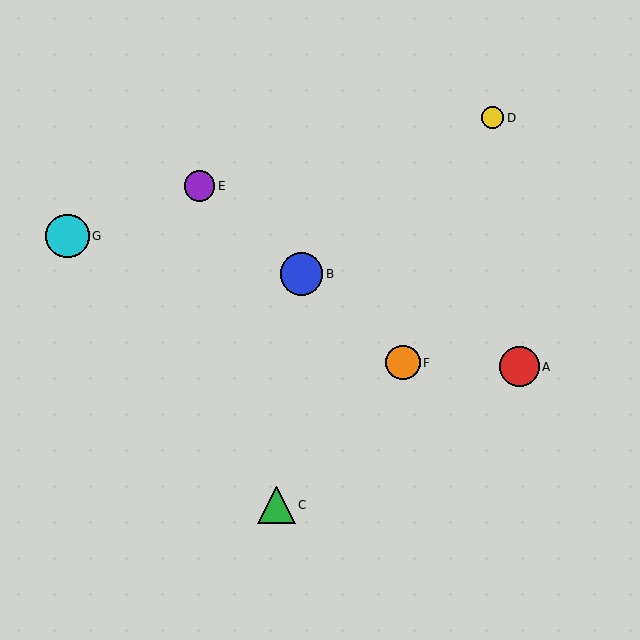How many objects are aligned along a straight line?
3 objects (B, E, F) are aligned along a straight line.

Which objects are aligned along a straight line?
Objects B, E, F are aligned along a straight line.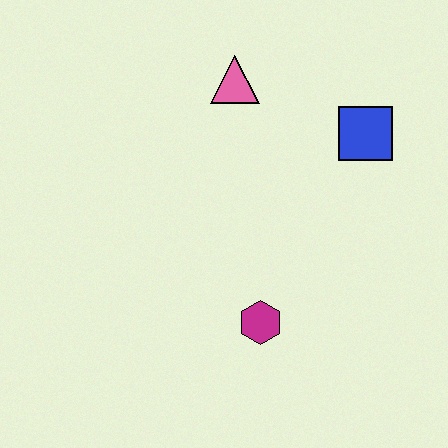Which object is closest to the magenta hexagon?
The blue square is closest to the magenta hexagon.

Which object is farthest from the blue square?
The magenta hexagon is farthest from the blue square.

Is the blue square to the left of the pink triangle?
No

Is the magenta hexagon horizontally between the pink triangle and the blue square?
Yes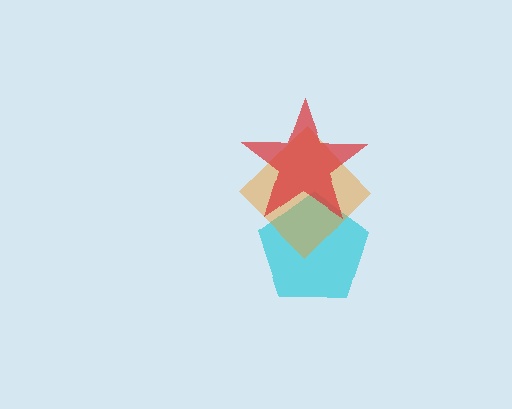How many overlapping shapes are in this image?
There are 3 overlapping shapes in the image.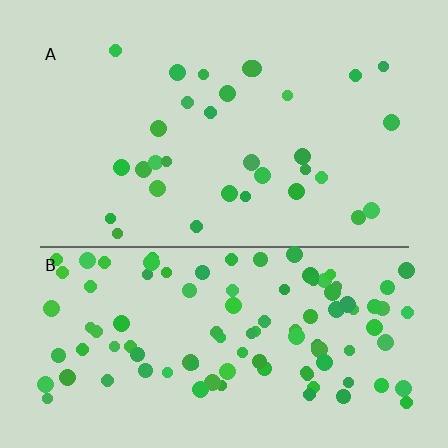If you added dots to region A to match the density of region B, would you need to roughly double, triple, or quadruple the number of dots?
Approximately triple.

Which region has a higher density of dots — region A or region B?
B (the bottom).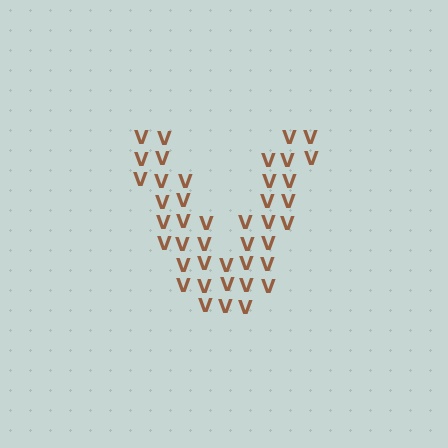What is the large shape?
The large shape is the letter V.